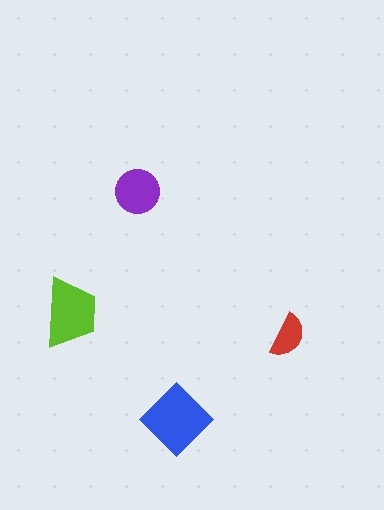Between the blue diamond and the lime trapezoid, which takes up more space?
The blue diamond.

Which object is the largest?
The blue diamond.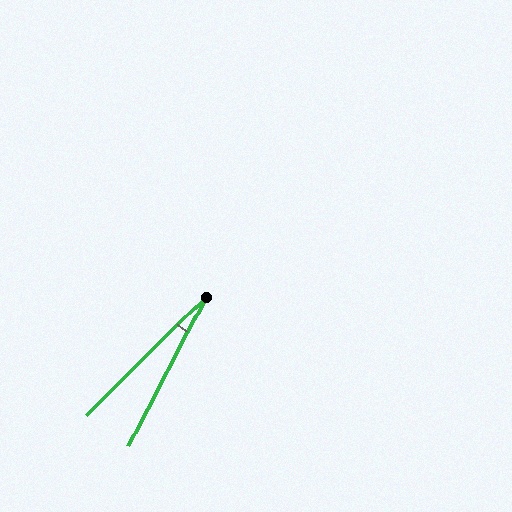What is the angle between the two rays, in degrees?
Approximately 18 degrees.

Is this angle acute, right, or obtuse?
It is acute.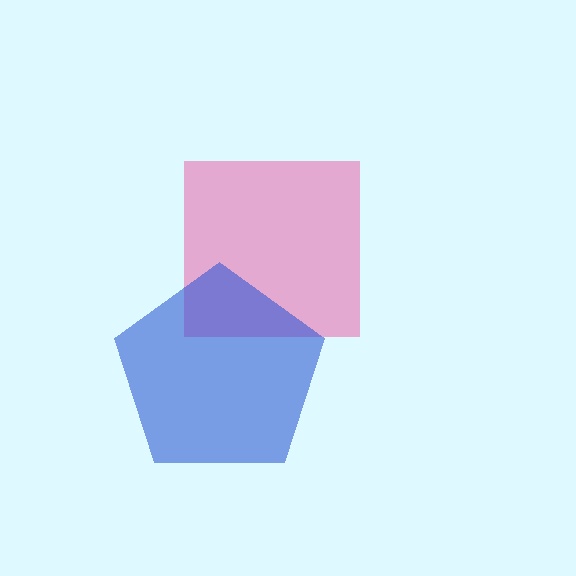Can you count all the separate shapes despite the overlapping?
Yes, there are 2 separate shapes.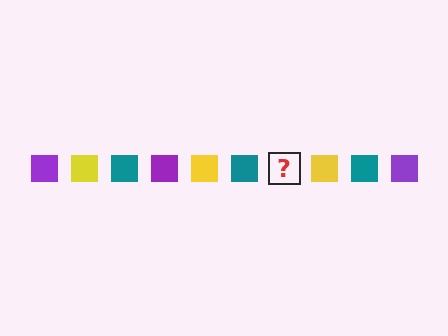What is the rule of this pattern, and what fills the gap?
The rule is that the pattern cycles through purple, yellow, teal squares. The gap should be filled with a purple square.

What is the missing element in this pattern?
The missing element is a purple square.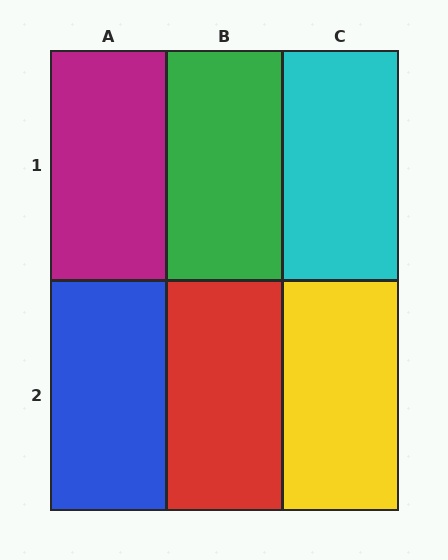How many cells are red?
1 cell is red.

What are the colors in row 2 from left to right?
Blue, red, yellow.